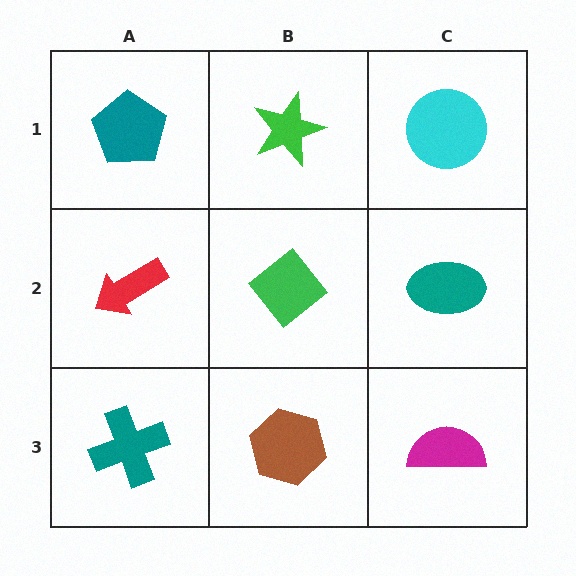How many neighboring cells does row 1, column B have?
3.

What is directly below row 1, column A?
A red arrow.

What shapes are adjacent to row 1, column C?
A teal ellipse (row 2, column C), a green star (row 1, column B).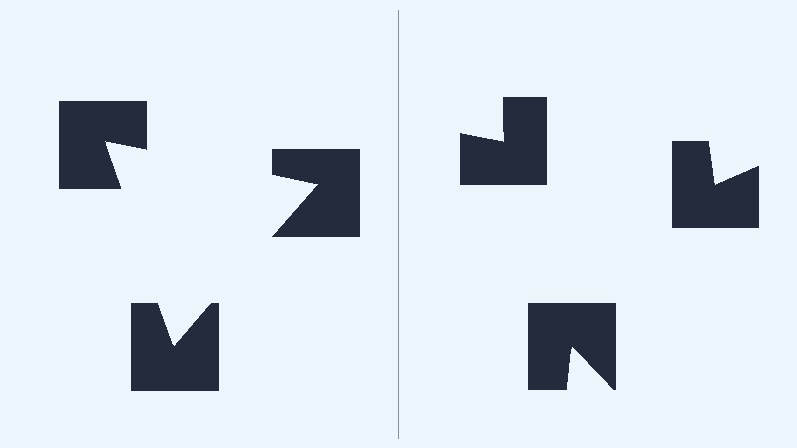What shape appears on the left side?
An illusory triangle.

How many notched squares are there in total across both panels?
6 — 3 on each side.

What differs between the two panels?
The notched squares are positioned identically on both sides; only the wedge orientations differ. On the left they align to a triangle; on the right they are misaligned.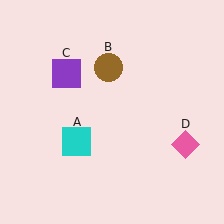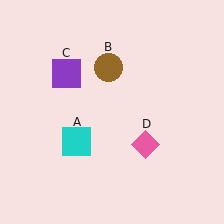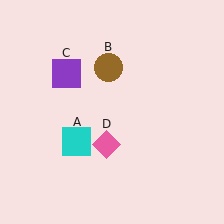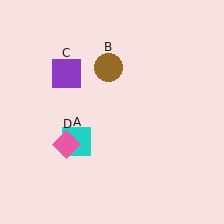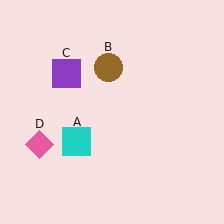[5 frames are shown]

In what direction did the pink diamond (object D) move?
The pink diamond (object D) moved left.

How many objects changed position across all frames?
1 object changed position: pink diamond (object D).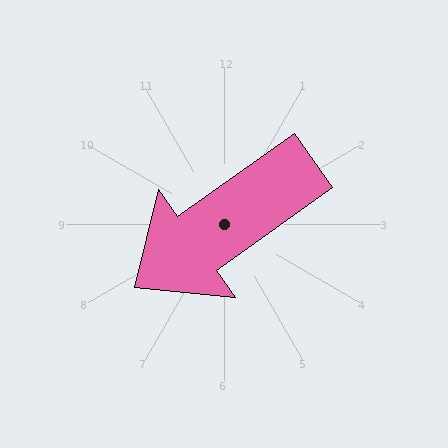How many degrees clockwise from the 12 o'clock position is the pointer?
Approximately 235 degrees.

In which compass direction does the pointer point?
Southwest.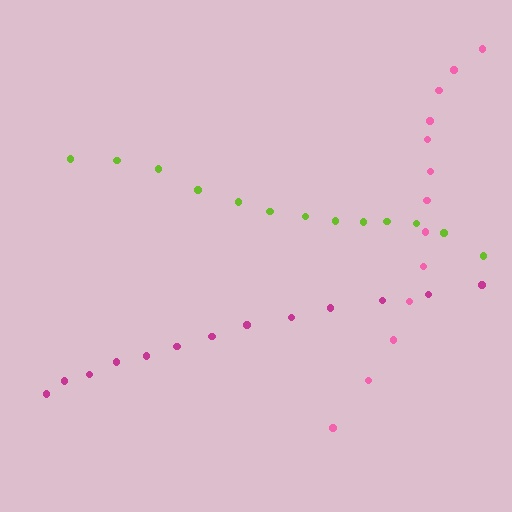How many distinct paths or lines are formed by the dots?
There are 3 distinct paths.